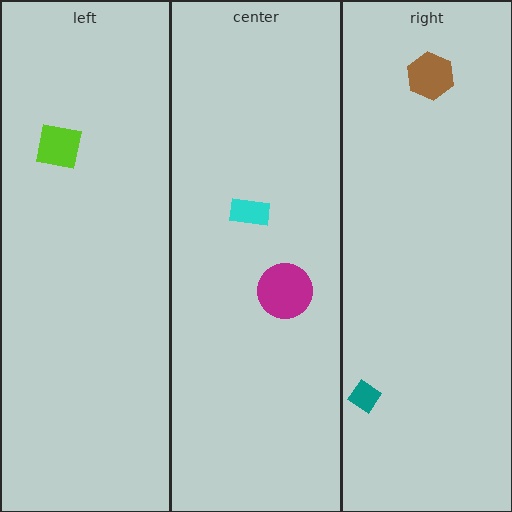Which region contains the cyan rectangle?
The center region.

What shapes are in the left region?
The lime square.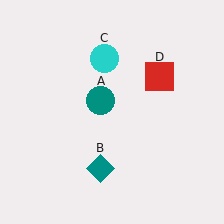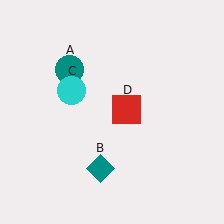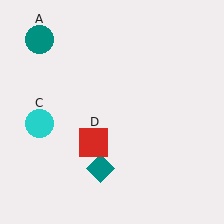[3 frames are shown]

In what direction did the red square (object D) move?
The red square (object D) moved down and to the left.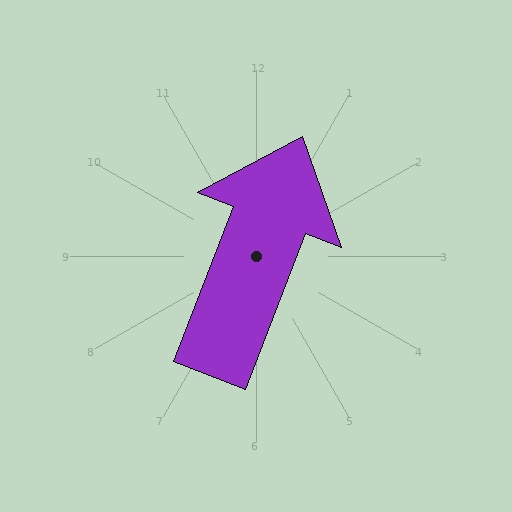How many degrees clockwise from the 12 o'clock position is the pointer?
Approximately 21 degrees.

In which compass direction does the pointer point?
North.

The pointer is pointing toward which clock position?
Roughly 1 o'clock.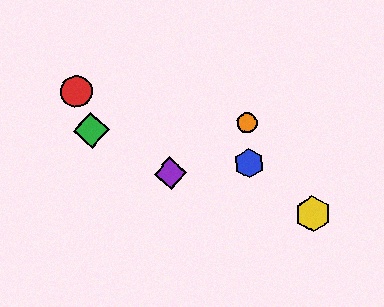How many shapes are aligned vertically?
2 shapes (the blue hexagon, the orange circle) are aligned vertically.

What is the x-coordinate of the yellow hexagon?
The yellow hexagon is at x≈313.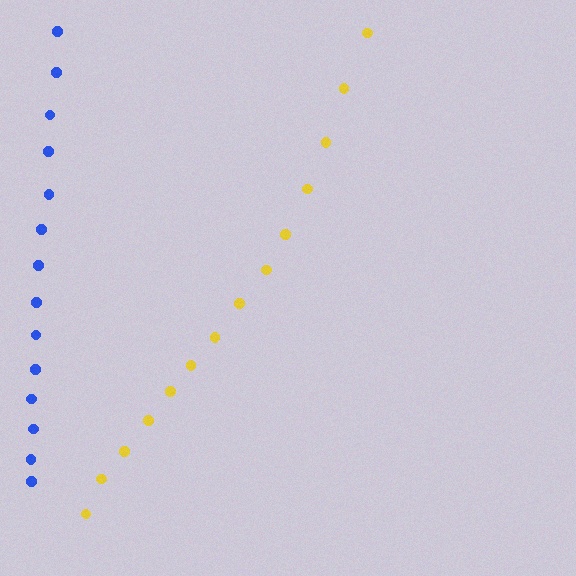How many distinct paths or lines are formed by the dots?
There are 2 distinct paths.